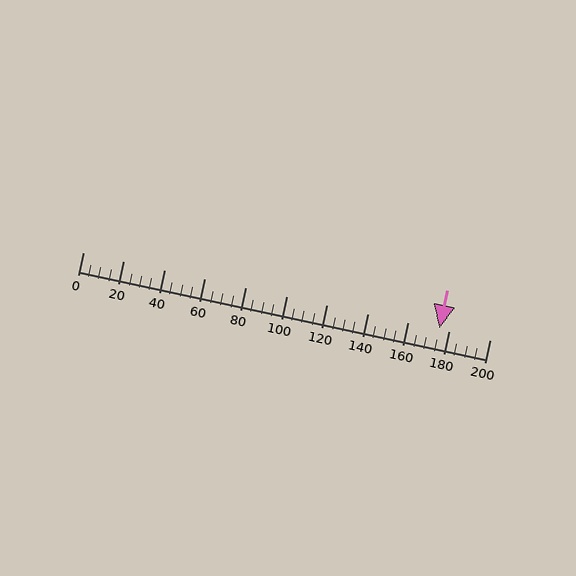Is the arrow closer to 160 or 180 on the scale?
The arrow is closer to 180.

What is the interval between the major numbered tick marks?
The major tick marks are spaced 20 units apart.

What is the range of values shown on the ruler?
The ruler shows values from 0 to 200.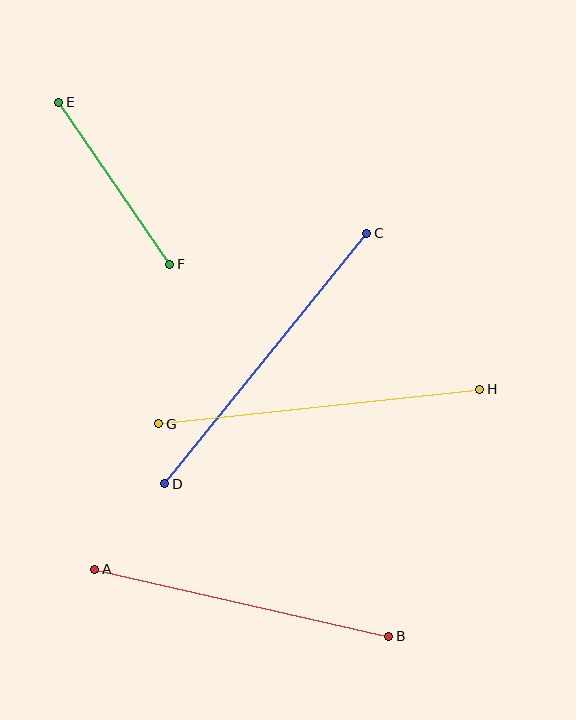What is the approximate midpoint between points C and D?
The midpoint is at approximately (266, 358) pixels.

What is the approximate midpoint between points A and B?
The midpoint is at approximately (242, 603) pixels.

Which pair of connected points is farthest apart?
Points G and H are farthest apart.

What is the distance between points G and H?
The distance is approximately 323 pixels.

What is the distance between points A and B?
The distance is approximately 302 pixels.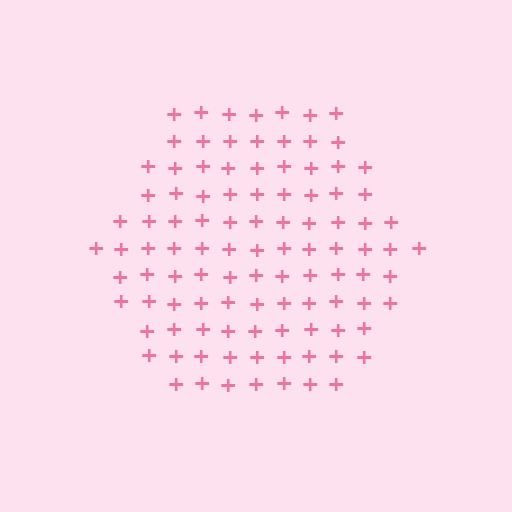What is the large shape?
The large shape is a hexagon.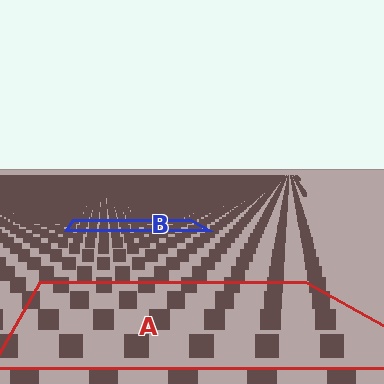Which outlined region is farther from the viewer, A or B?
Region B is farther from the viewer — the texture elements inside it appear smaller and more densely packed.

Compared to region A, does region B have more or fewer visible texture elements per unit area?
Region B has more texture elements per unit area — they are packed more densely because it is farther away.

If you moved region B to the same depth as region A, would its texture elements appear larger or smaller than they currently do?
They would appear larger. At a closer depth, the same texture elements are projected at a bigger on-screen size.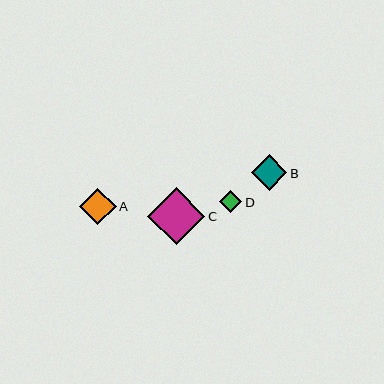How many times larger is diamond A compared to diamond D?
Diamond A is approximately 1.7 times the size of diamond D.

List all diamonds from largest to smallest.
From largest to smallest: C, A, B, D.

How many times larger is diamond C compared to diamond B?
Diamond C is approximately 1.6 times the size of diamond B.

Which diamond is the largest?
Diamond C is the largest with a size of approximately 57 pixels.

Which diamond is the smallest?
Diamond D is the smallest with a size of approximately 22 pixels.